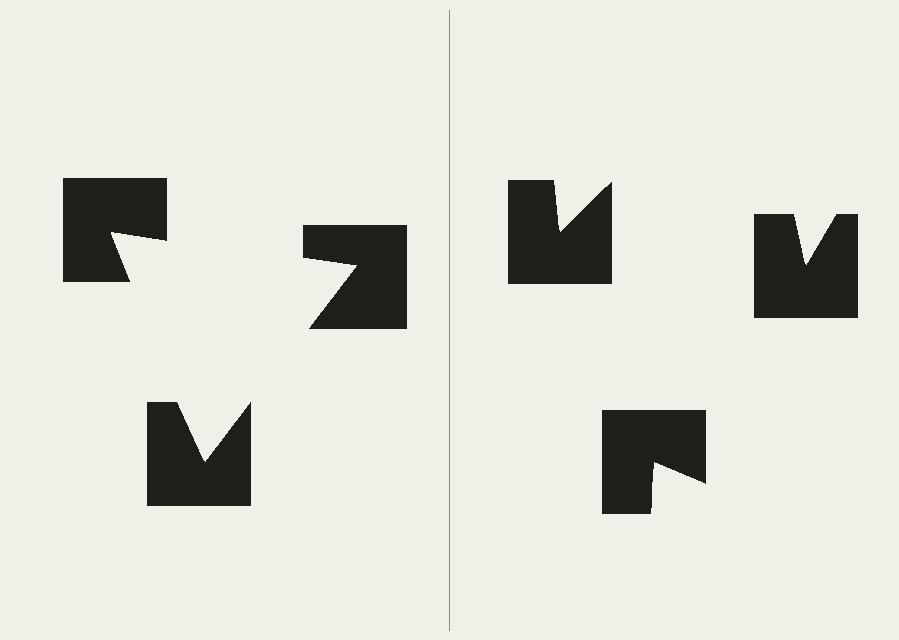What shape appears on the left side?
An illusory triangle.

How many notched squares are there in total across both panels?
6 — 3 on each side.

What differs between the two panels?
The notched squares are positioned identically on both sides; only the wedge orientations differ. On the left they align to a triangle; on the right they are misaligned.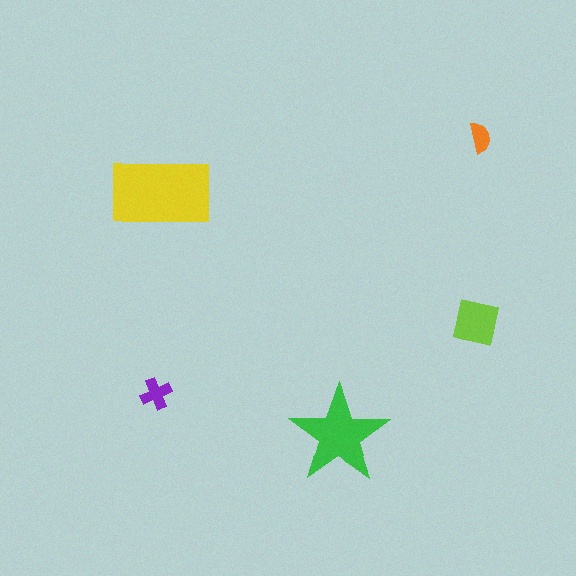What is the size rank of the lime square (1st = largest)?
3rd.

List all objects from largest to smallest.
The yellow rectangle, the green star, the lime square, the purple cross, the orange semicircle.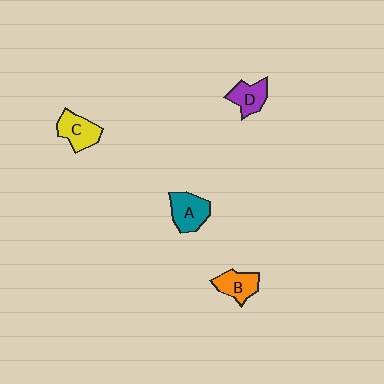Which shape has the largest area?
Shape A (teal).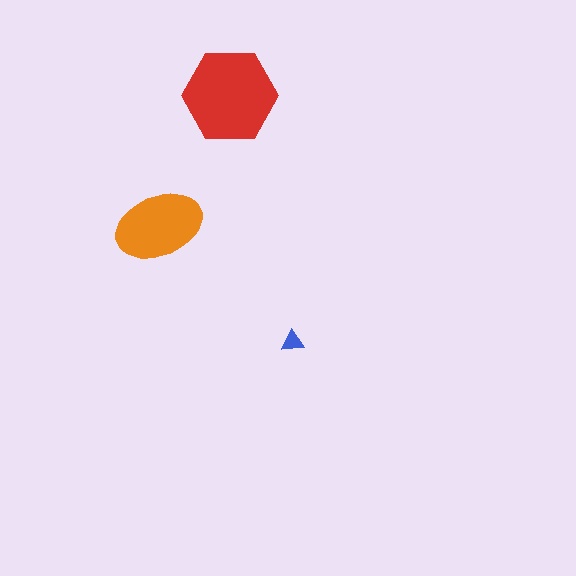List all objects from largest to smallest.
The red hexagon, the orange ellipse, the blue triangle.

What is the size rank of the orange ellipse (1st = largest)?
2nd.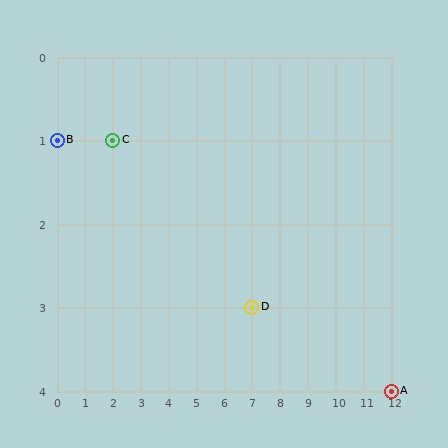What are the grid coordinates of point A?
Point A is at grid coordinates (12, 4).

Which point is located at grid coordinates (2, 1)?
Point C is at (2, 1).